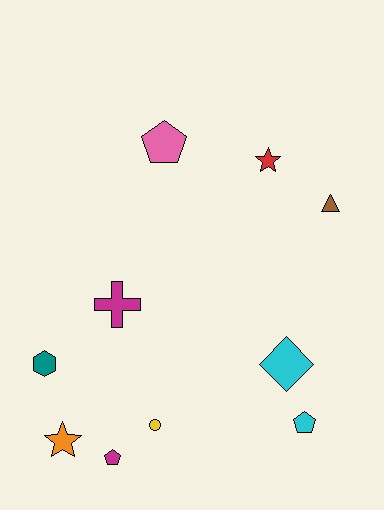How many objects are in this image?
There are 10 objects.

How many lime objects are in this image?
There are no lime objects.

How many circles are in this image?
There is 1 circle.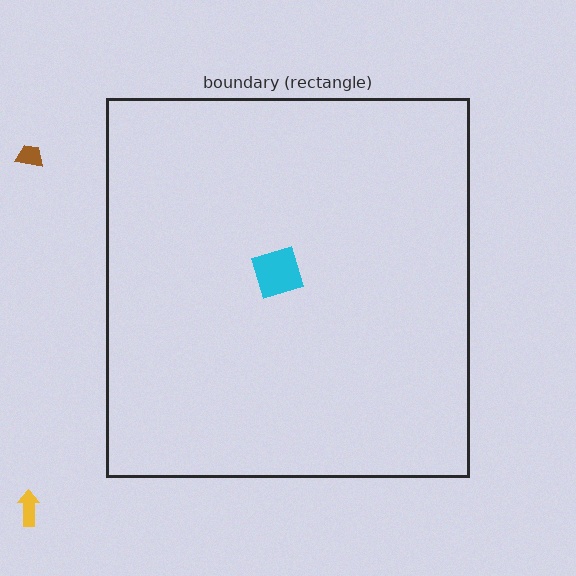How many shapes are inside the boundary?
1 inside, 2 outside.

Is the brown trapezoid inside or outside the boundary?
Outside.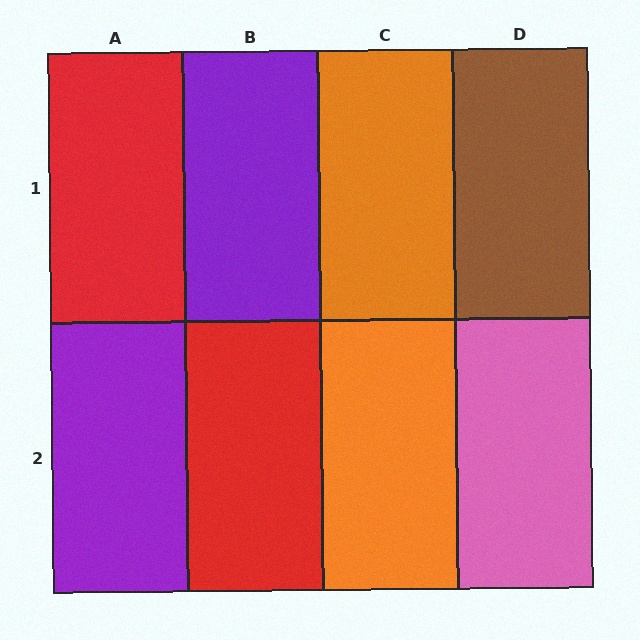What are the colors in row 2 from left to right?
Purple, red, orange, pink.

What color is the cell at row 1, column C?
Orange.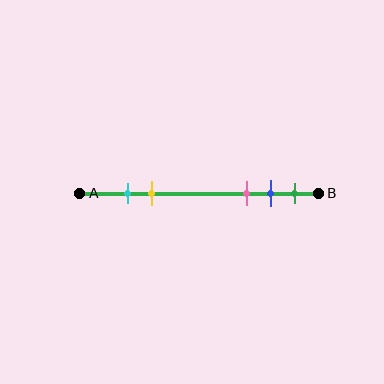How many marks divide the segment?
There are 5 marks dividing the segment.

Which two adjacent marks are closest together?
The cyan and yellow marks are the closest adjacent pair.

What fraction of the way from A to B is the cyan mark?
The cyan mark is approximately 20% (0.2) of the way from A to B.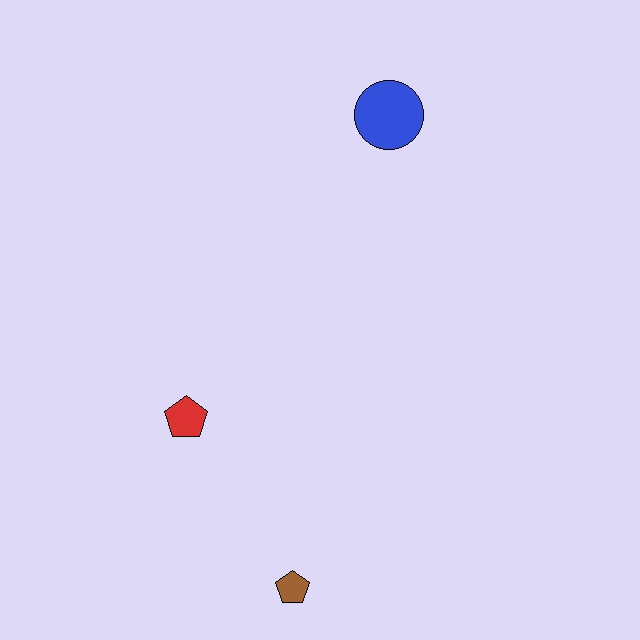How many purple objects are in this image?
There are no purple objects.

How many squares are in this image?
There are no squares.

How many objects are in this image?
There are 3 objects.